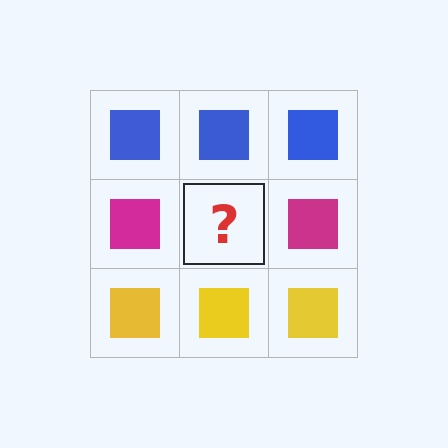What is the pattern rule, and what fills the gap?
The rule is that each row has a consistent color. The gap should be filled with a magenta square.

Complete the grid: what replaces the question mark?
The question mark should be replaced with a magenta square.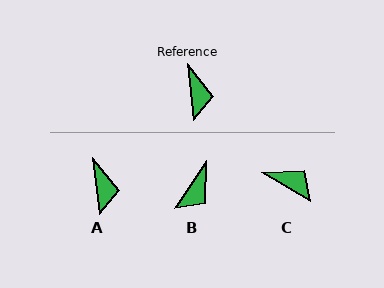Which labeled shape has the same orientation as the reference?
A.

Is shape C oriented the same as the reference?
No, it is off by about 53 degrees.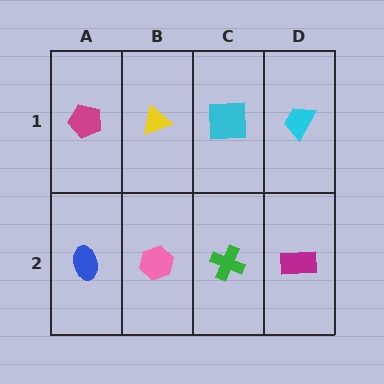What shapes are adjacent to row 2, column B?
A yellow triangle (row 1, column B), a blue ellipse (row 2, column A), a green cross (row 2, column C).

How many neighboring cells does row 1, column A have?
2.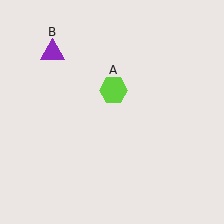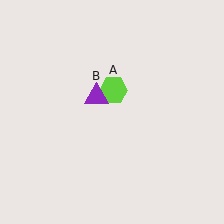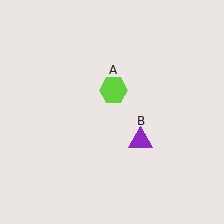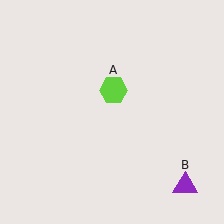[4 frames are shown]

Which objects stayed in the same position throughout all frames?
Lime hexagon (object A) remained stationary.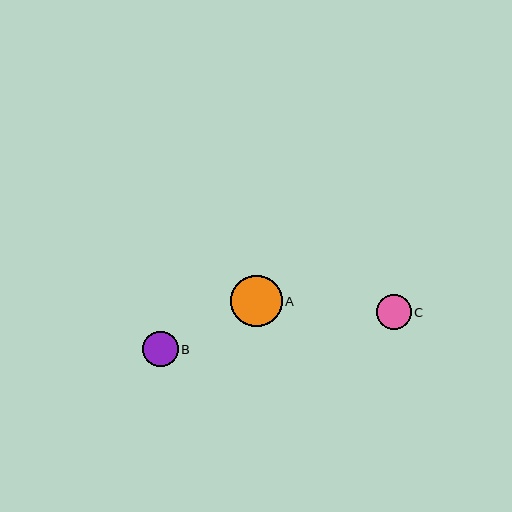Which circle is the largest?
Circle A is the largest with a size of approximately 52 pixels.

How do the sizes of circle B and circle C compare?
Circle B and circle C are approximately the same size.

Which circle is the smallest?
Circle C is the smallest with a size of approximately 35 pixels.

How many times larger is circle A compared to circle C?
Circle A is approximately 1.5 times the size of circle C.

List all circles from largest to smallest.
From largest to smallest: A, B, C.